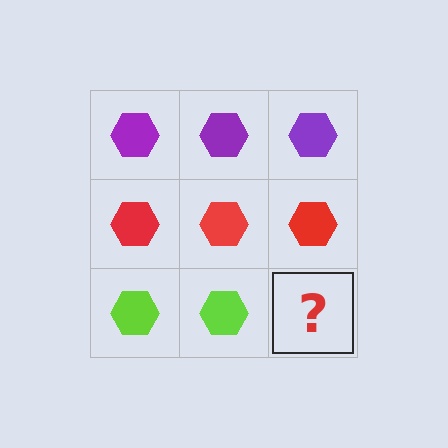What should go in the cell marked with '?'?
The missing cell should contain a lime hexagon.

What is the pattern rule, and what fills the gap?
The rule is that each row has a consistent color. The gap should be filled with a lime hexagon.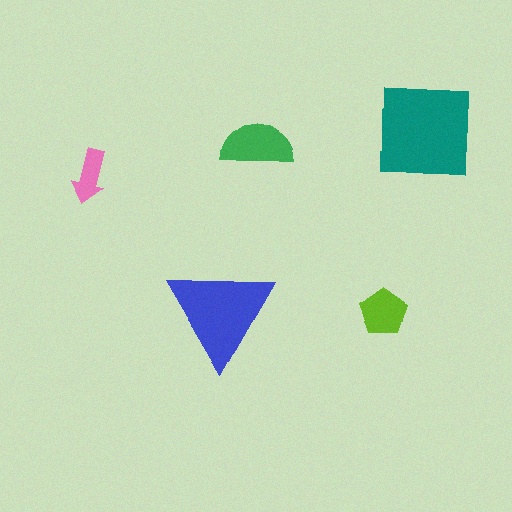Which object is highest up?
The teal square is topmost.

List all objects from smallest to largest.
The pink arrow, the lime pentagon, the green semicircle, the blue triangle, the teal square.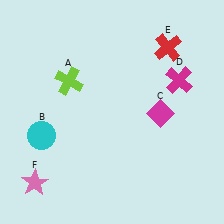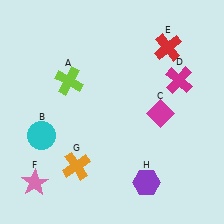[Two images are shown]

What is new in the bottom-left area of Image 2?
An orange cross (G) was added in the bottom-left area of Image 2.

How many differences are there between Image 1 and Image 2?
There are 2 differences between the two images.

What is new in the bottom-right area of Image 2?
A purple hexagon (H) was added in the bottom-right area of Image 2.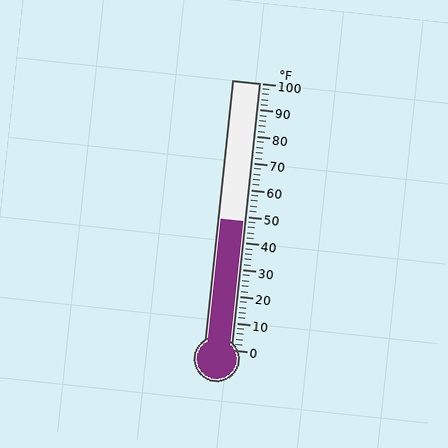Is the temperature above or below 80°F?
The temperature is below 80°F.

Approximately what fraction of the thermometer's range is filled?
The thermometer is filled to approximately 50% of its range.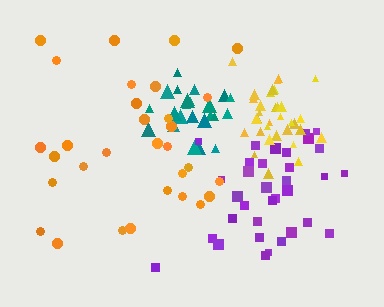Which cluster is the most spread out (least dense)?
Orange.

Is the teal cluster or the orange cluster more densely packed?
Teal.